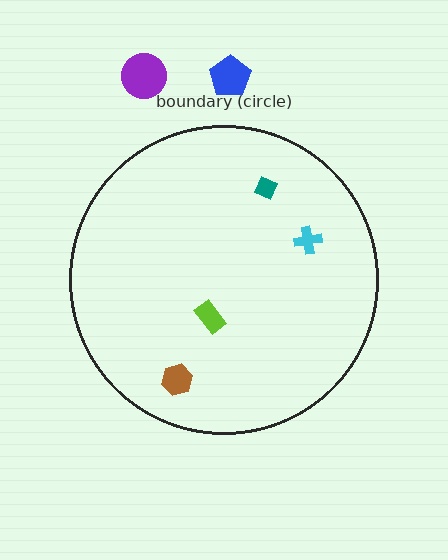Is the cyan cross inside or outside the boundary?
Inside.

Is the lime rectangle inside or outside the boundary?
Inside.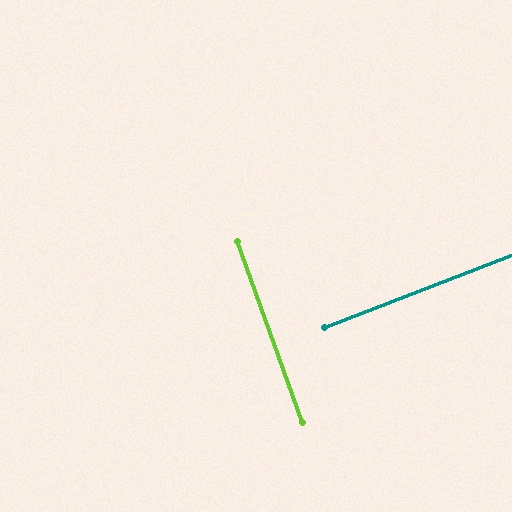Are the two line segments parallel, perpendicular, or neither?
Perpendicular — they meet at approximately 89°.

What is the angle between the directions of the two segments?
Approximately 89 degrees.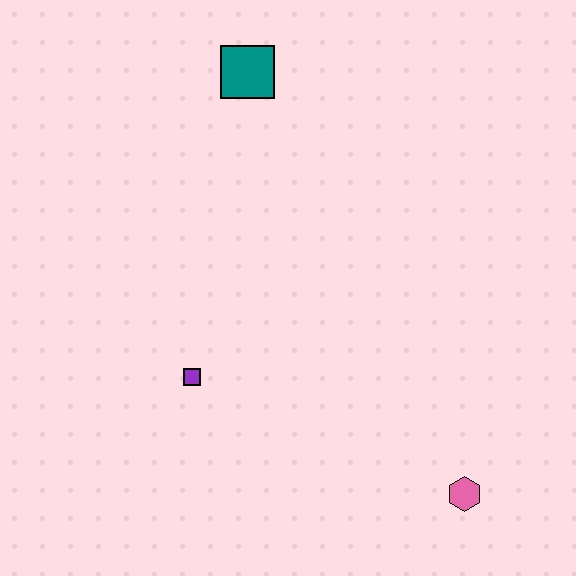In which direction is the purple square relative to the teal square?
The purple square is below the teal square.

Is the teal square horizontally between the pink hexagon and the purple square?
Yes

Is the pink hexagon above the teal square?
No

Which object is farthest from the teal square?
The pink hexagon is farthest from the teal square.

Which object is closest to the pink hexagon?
The purple square is closest to the pink hexagon.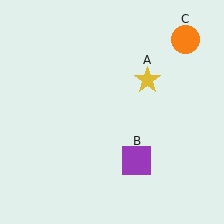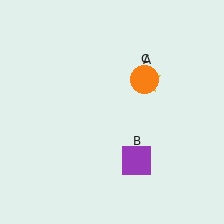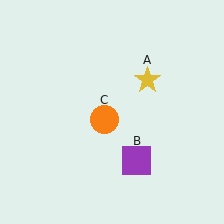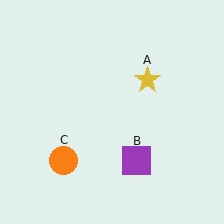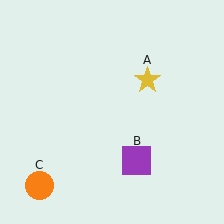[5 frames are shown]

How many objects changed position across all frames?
1 object changed position: orange circle (object C).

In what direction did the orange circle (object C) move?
The orange circle (object C) moved down and to the left.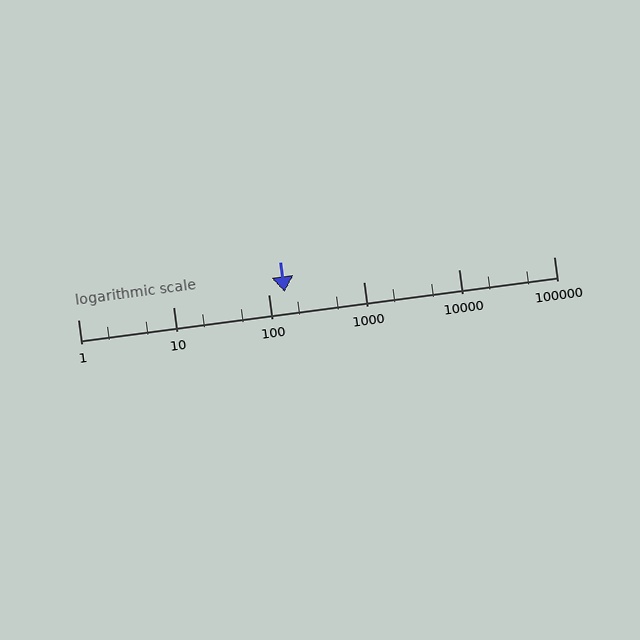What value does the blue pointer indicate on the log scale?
The pointer indicates approximately 150.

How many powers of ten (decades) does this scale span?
The scale spans 5 decades, from 1 to 100000.